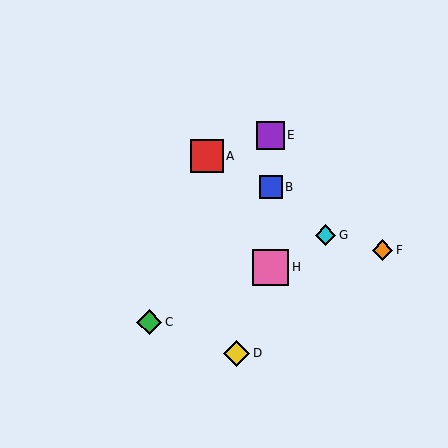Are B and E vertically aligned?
Yes, both are at x≈271.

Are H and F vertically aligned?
No, H is at x≈271 and F is at x≈382.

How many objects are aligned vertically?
3 objects (B, E, H) are aligned vertically.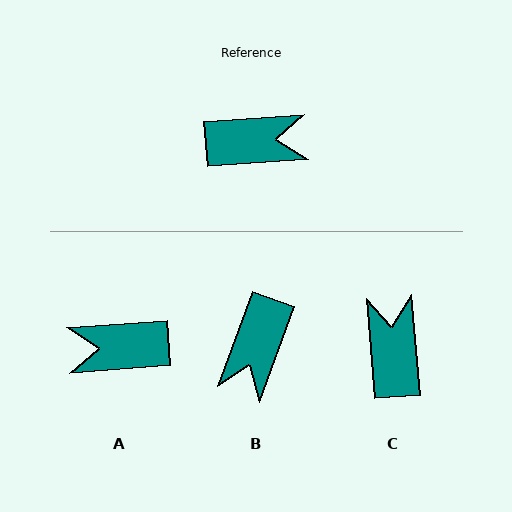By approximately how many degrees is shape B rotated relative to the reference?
Approximately 114 degrees clockwise.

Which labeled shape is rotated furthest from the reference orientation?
A, about 180 degrees away.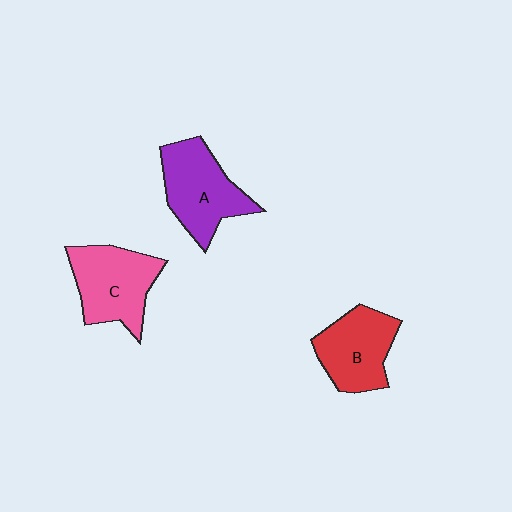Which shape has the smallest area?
Shape B (red).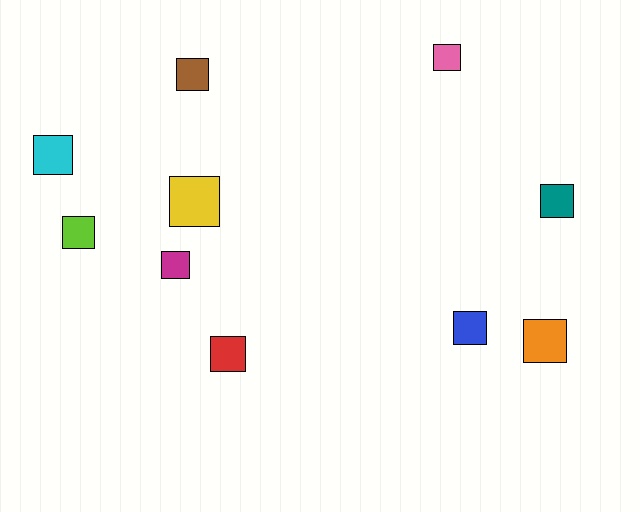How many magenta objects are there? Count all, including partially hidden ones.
There is 1 magenta object.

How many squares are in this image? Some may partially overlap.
There are 10 squares.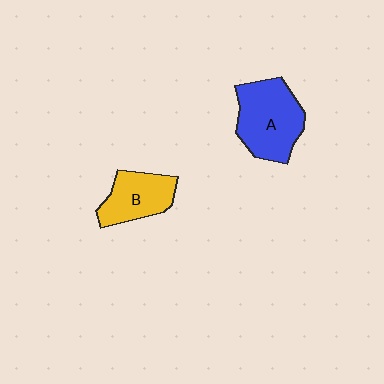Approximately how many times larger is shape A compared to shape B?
Approximately 1.4 times.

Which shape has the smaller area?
Shape B (yellow).